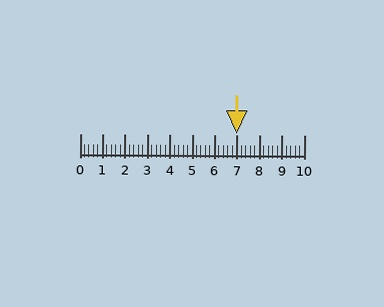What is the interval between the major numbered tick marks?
The major tick marks are spaced 1 units apart.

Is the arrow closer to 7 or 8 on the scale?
The arrow is closer to 7.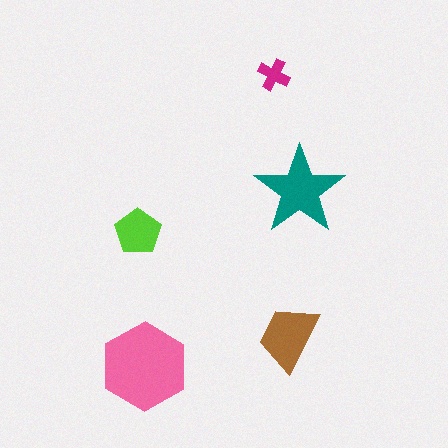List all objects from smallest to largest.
The magenta cross, the lime pentagon, the brown trapezoid, the teal star, the pink hexagon.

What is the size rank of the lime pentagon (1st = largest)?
4th.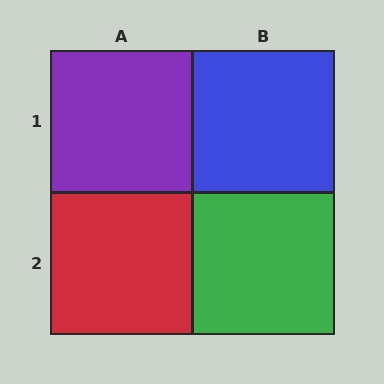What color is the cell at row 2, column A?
Red.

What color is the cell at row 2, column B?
Green.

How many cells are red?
1 cell is red.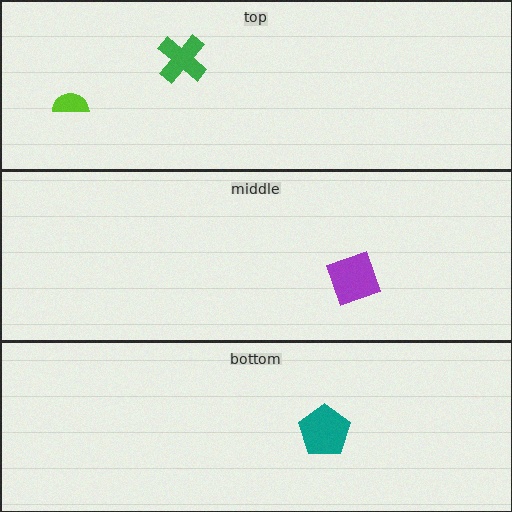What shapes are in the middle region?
The purple square.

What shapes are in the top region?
The green cross, the lime semicircle.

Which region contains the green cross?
The top region.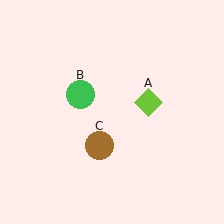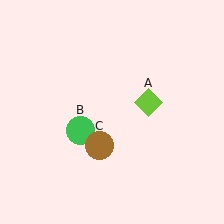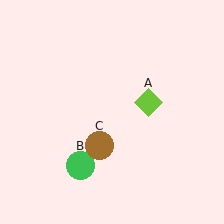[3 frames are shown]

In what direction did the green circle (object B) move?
The green circle (object B) moved down.